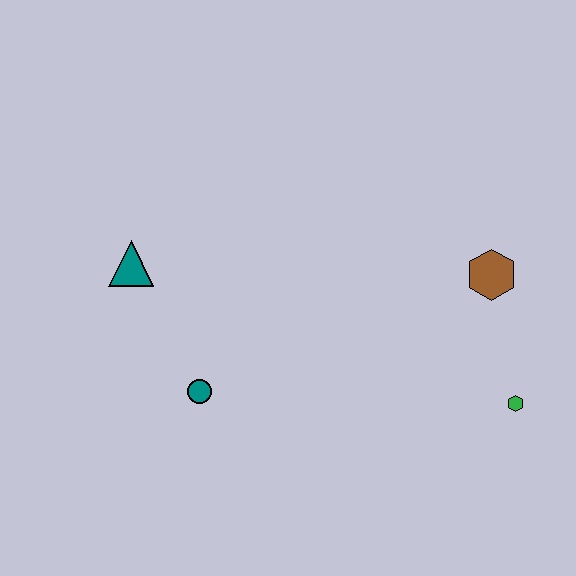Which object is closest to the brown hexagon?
The green hexagon is closest to the brown hexagon.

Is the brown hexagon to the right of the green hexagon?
No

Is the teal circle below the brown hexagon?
Yes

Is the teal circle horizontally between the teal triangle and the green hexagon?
Yes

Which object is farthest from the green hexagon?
The teal triangle is farthest from the green hexagon.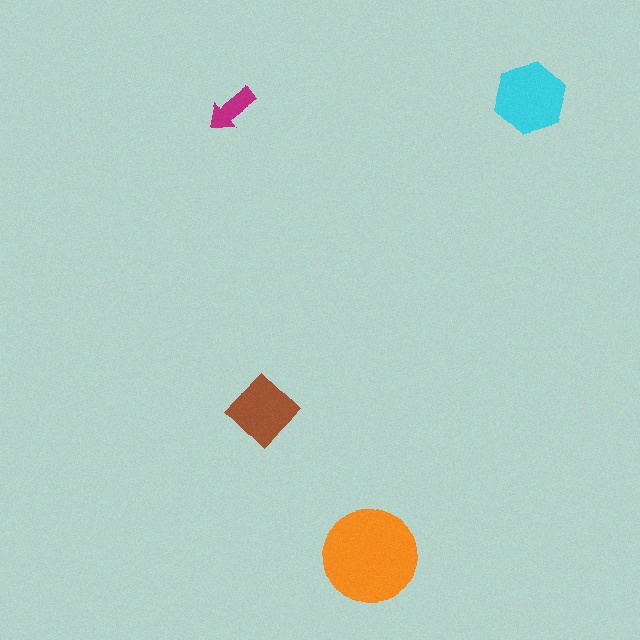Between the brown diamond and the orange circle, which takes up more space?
The orange circle.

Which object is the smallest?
The magenta arrow.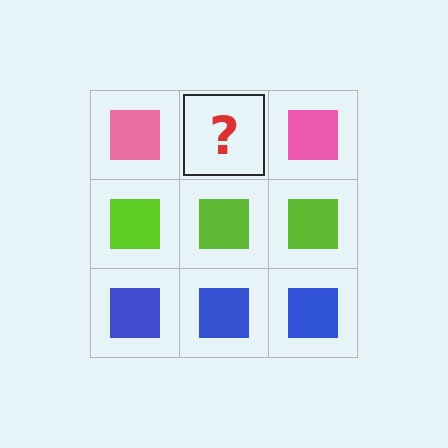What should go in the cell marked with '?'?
The missing cell should contain a pink square.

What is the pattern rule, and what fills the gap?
The rule is that each row has a consistent color. The gap should be filled with a pink square.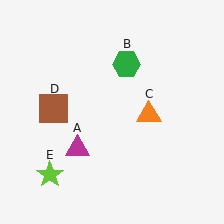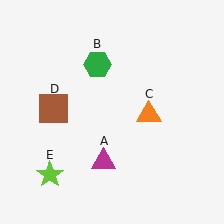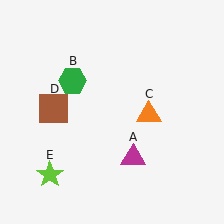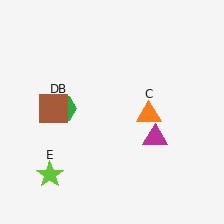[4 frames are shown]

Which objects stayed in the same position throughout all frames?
Orange triangle (object C) and brown square (object D) and lime star (object E) remained stationary.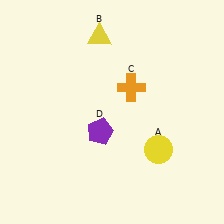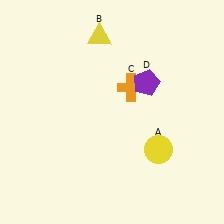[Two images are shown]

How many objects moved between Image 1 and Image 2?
1 object moved between the two images.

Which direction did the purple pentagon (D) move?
The purple pentagon (D) moved up.